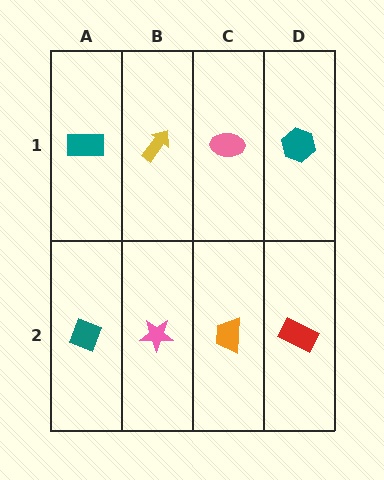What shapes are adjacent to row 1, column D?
A red rectangle (row 2, column D), a pink ellipse (row 1, column C).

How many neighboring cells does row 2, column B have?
3.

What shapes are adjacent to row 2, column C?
A pink ellipse (row 1, column C), a pink star (row 2, column B), a red rectangle (row 2, column D).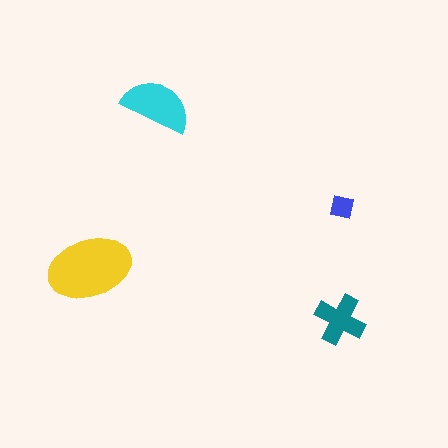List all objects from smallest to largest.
The blue square, the teal cross, the cyan semicircle, the yellow ellipse.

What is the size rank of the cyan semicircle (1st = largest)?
2nd.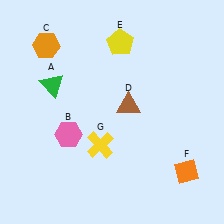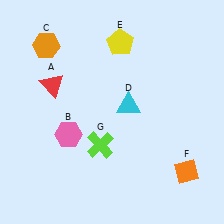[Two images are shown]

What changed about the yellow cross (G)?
In Image 1, G is yellow. In Image 2, it changed to lime.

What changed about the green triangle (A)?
In Image 1, A is green. In Image 2, it changed to red.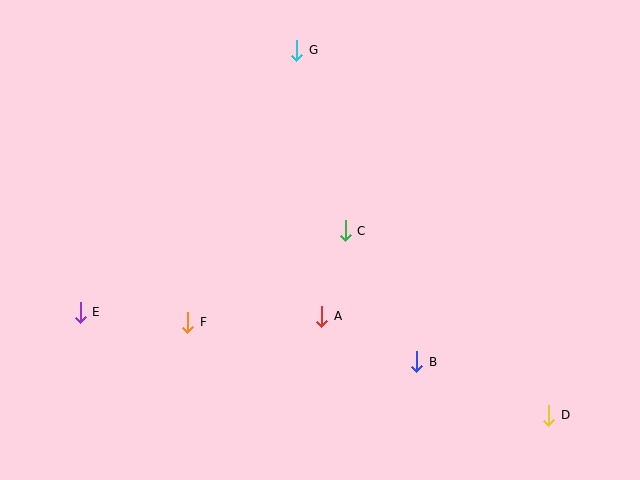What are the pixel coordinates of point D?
Point D is at (549, 415).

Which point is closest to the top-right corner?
Point G is closest to the top-right corner.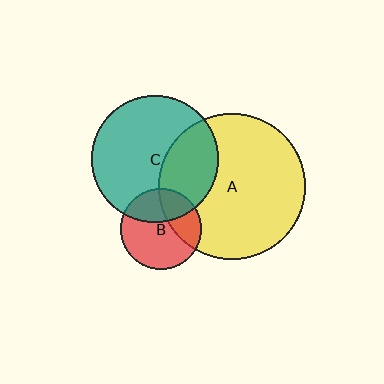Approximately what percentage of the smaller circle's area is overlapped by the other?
Approximately 30%.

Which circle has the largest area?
Circle A (yellow).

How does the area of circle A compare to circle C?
Approximately 1.3 times.